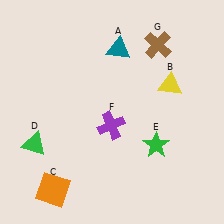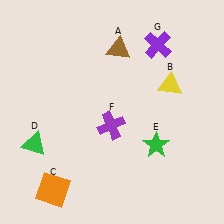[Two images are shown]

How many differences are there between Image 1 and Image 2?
There are 2 differences between the two images.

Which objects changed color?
A changed from teal to brown. G changed from brown to purple.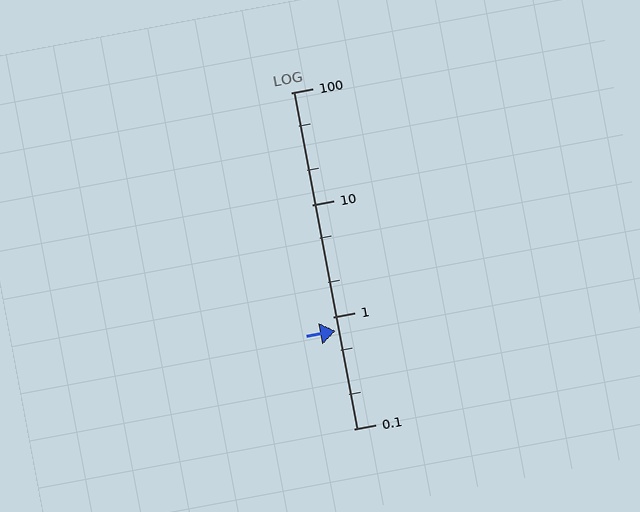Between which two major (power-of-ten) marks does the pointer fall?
The pointer is between 0.1 and 1.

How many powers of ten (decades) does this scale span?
The scale spans 3 decades, from 0.1 to 100.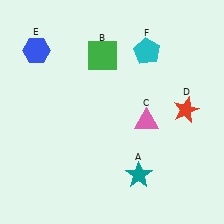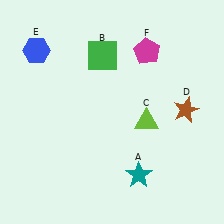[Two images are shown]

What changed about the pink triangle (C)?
In Image 1, C is pink. In Image 2, it changed to lime.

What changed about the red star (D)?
In Image 1, D is red. In Image 2, it changed to brown.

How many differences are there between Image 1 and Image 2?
There are 3 differences between the two images.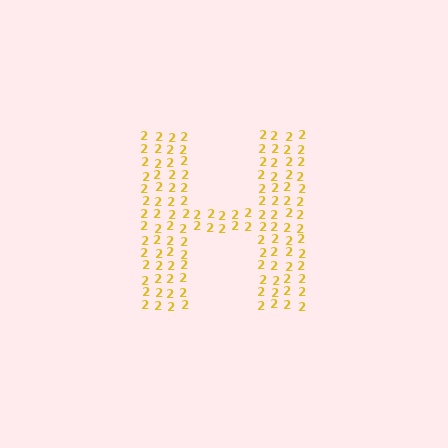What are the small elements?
The small elements are digit 2's.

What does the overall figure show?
The overall figure shows the letter H.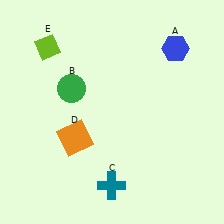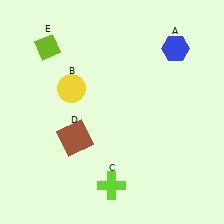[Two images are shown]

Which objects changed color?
B changed from green to yellow. C changed from teal to lime. D changed from orange to brown.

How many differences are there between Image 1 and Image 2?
There are 3 differences between the two images.